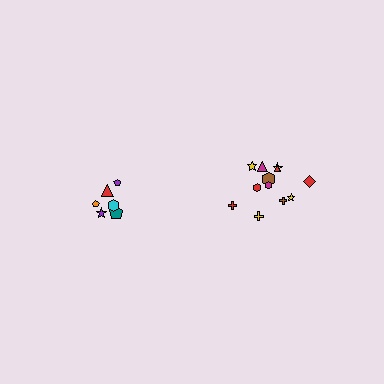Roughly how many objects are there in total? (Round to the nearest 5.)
Roughly 20 objects in total.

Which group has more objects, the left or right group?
The right group.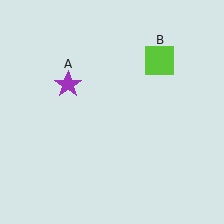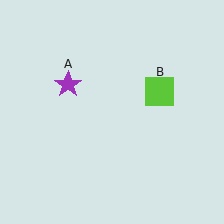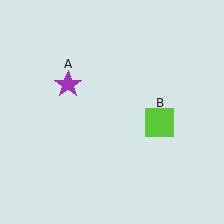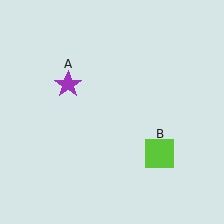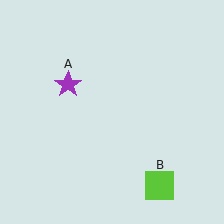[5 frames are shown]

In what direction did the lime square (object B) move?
The lime square (object B) moved down.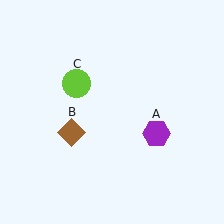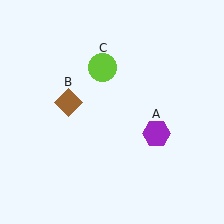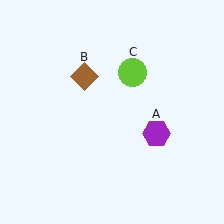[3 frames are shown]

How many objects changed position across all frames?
2 objects changed position: brown diamond (object B), lime circle (object C).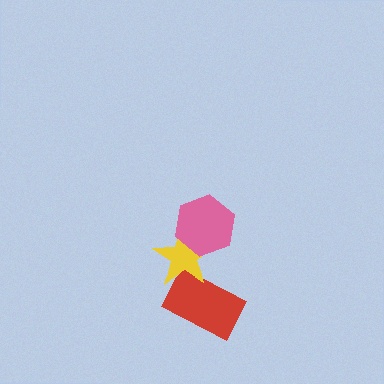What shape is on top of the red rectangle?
The yellow star is on top of the red rectangle.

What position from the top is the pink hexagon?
The pink hexagon is 1st from the top.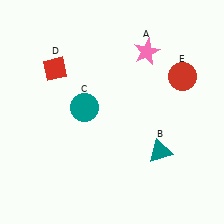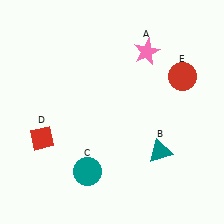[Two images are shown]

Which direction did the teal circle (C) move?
The teal circle (C) moved down.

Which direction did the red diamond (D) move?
The red diamond (D) moved down.